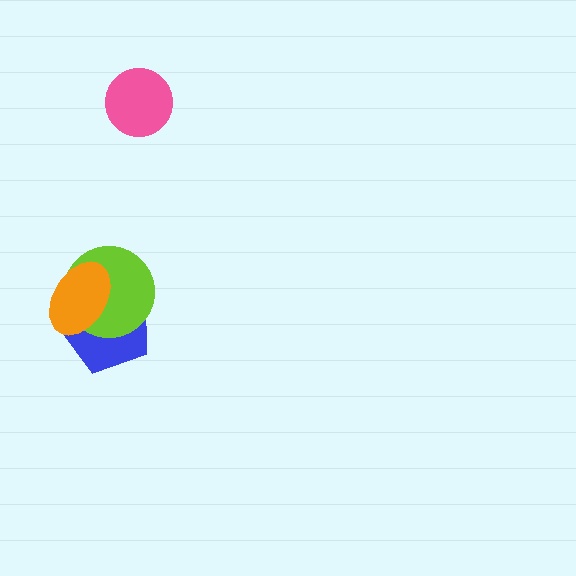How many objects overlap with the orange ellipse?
2 objects overlap with the orange ellipse.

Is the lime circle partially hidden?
Yes, it is partially covered by another shape.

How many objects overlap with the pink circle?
0 objects overlap with the pink circle.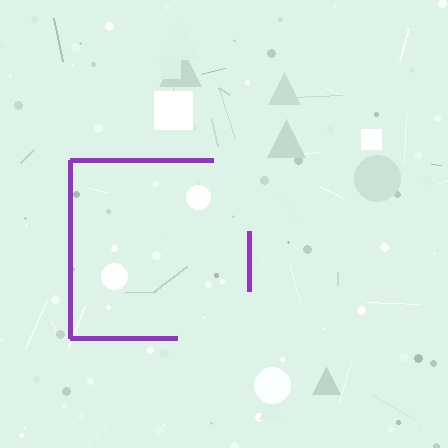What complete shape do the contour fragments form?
The contour fragments form a square.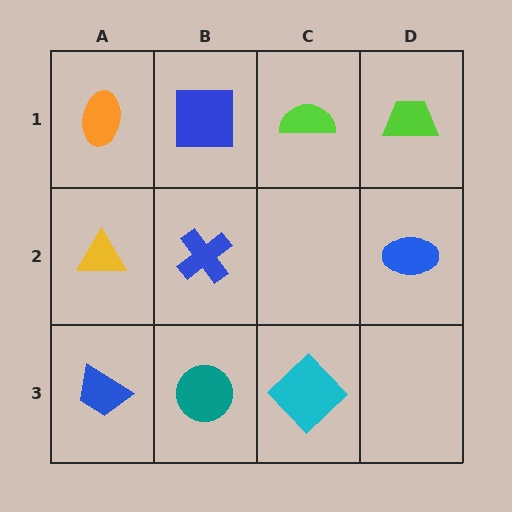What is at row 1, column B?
A blue square.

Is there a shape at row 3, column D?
No, that cell is empty.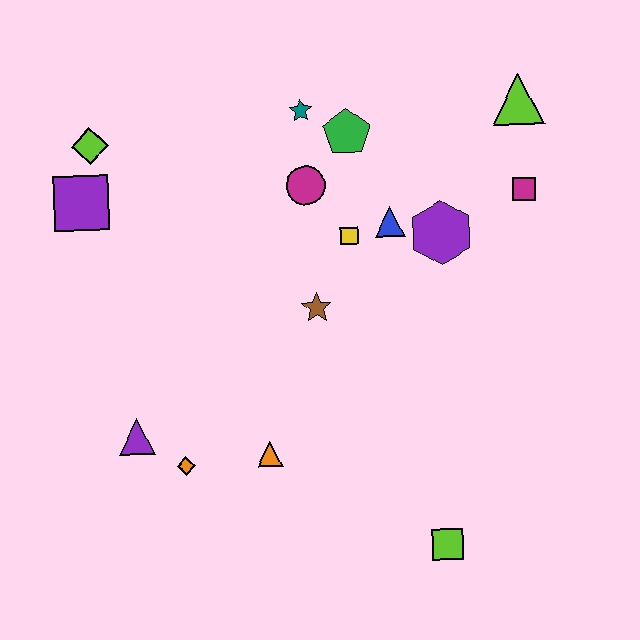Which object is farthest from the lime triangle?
The purple triangle is farthest from the lime triangle.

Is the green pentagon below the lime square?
No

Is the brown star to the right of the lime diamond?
Yes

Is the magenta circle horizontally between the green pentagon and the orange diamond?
Yes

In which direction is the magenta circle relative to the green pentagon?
The magenta circle is below the green pentagon.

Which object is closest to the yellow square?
The blue triangle is closest to the yellow square.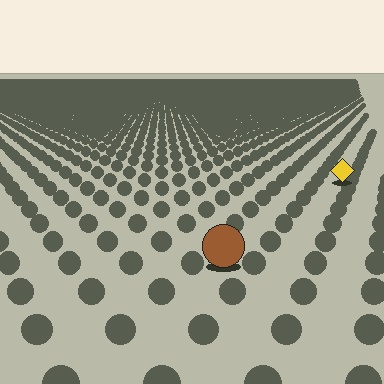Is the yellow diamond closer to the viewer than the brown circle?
No. The brown circle is closer — you can tell from the texture gradient: the ground texture is coarser near it.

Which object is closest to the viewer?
The brown circle is closest. The texture marks near it are larger and more spread out.